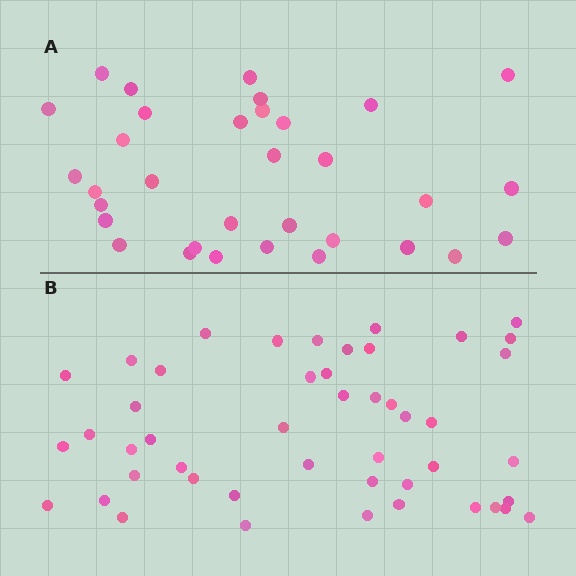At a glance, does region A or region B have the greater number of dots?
Region B (the bottom region) has more dots.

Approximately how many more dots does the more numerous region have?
Region B has approximately 15 more dots than region A.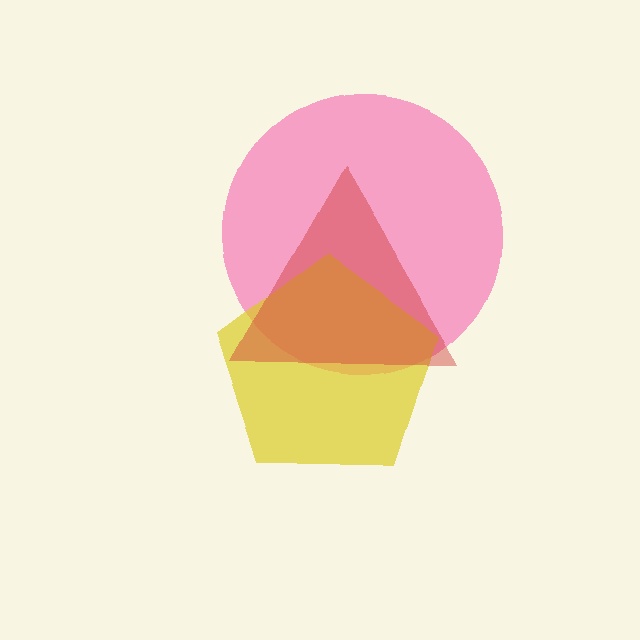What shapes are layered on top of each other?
The layered shapes are: a pink circle, a yellow pentagon, a red triangle.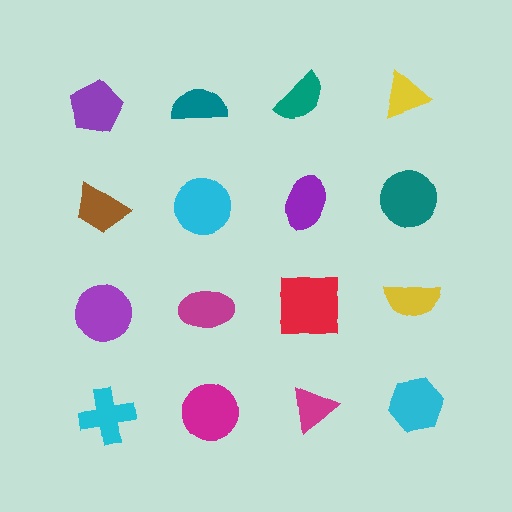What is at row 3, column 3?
A red square.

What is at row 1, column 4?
A yellow triangle.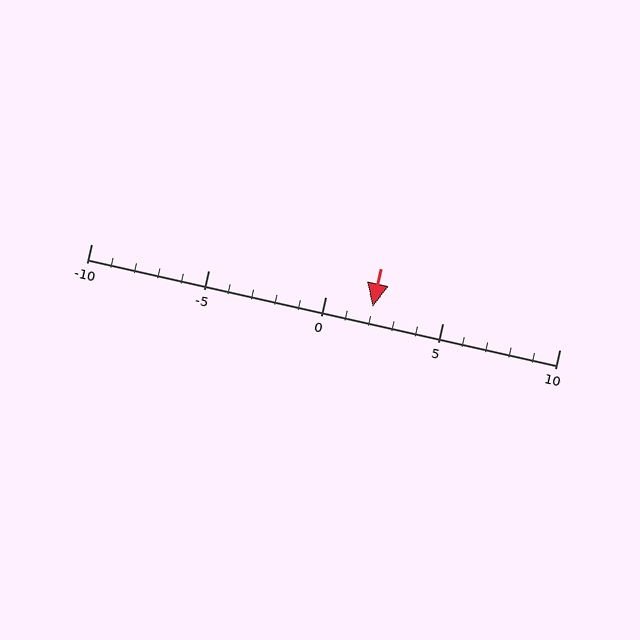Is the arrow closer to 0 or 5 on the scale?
The arrow is closer to 0.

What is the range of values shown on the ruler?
The ruler shows values from -10 to 10.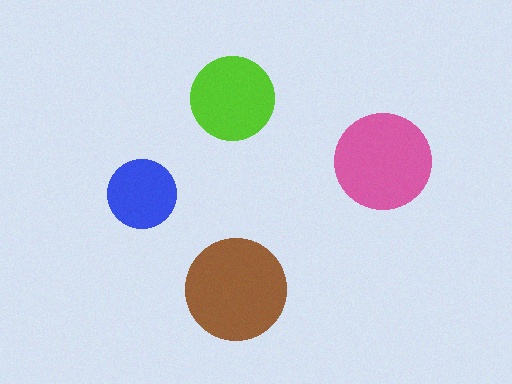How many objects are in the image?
There are 4 objects in the image.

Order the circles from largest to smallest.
the brown one, the pink one, the lime one, the blue one.